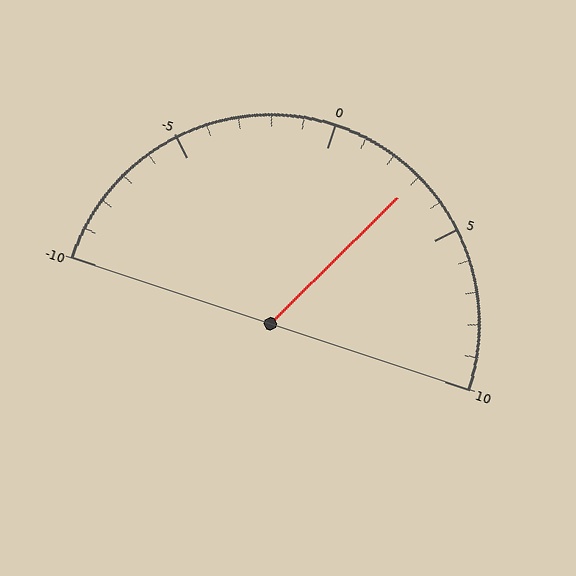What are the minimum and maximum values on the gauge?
The gauge ranges from -10 to 10.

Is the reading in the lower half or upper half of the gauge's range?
The reading is in the upper half of the range (-10 to 10).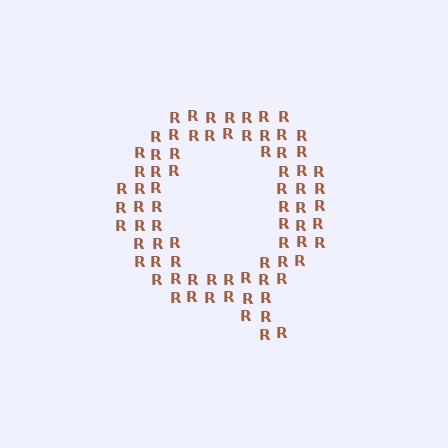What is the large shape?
The large shape is the letter Q.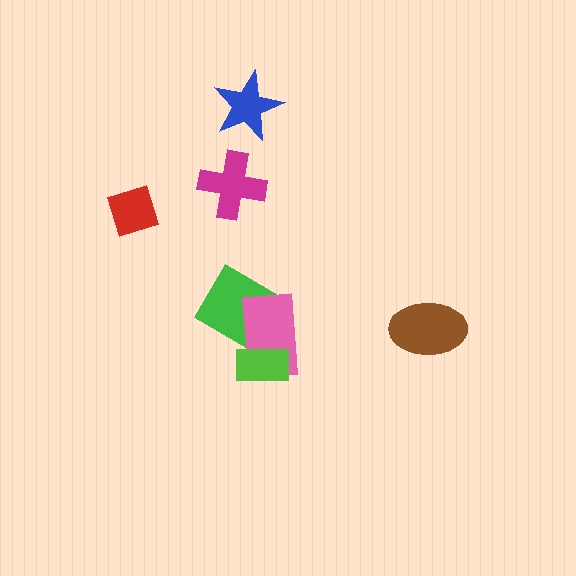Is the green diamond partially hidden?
Yes, it is partially covered by another shape.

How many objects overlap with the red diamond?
0 objects overlap with the red diamond.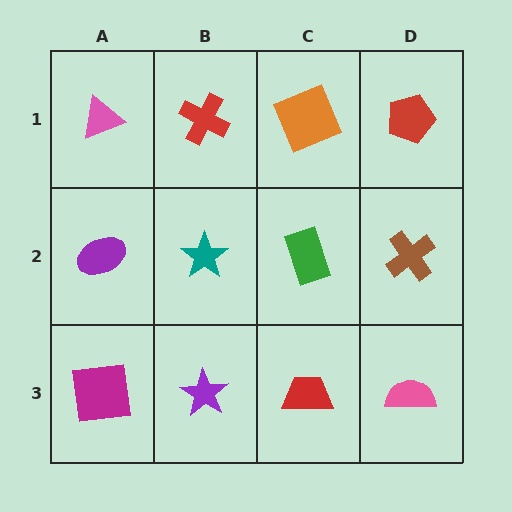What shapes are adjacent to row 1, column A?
A purple ellipse (row 2, column A), a red cross (row 1, column B).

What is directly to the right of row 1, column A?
A red cross.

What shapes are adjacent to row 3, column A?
A purple ellipse (row 2, column A), a purple star (row 3, column B).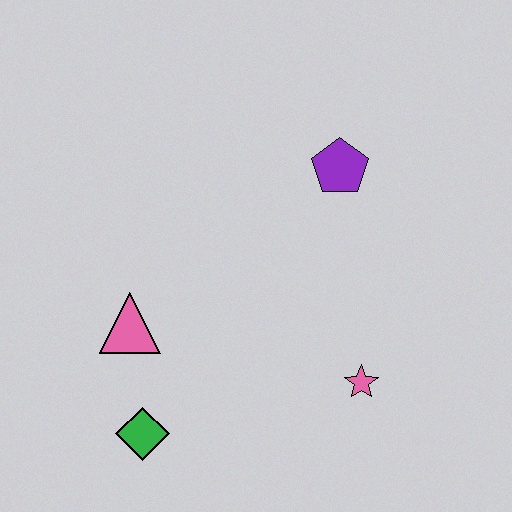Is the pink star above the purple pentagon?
No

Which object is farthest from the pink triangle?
The purple pentagon is farthest from the pink triangle.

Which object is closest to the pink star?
The purple pentagon is closest to the pink star.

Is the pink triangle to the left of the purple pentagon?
Yes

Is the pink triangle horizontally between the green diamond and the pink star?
No